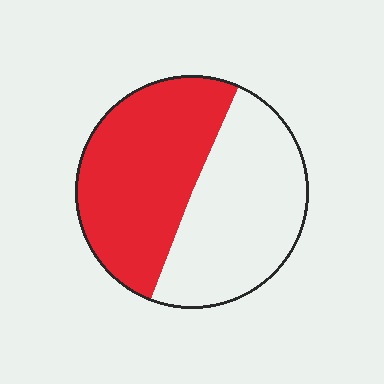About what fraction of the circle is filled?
About one half (1/2).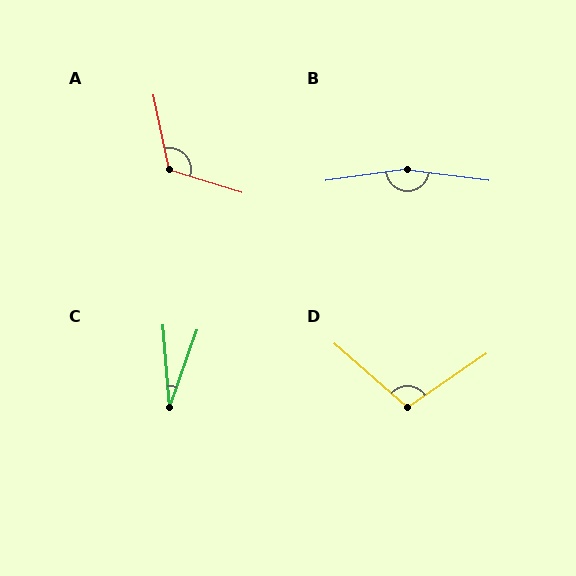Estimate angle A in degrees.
Approximately 119 degrees.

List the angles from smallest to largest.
C (24°), D (105°), A (119°), B (164°).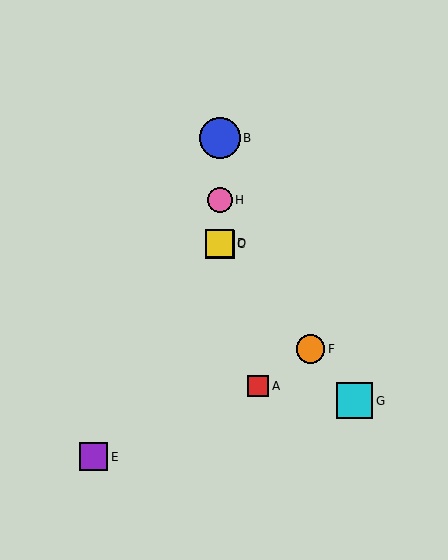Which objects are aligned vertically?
Objects B, C, D, H are aligned vertically.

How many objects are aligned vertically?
4 objects (B, C, D, H) are aligned vertically.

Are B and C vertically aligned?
Yes, both are at x≈220.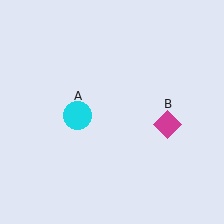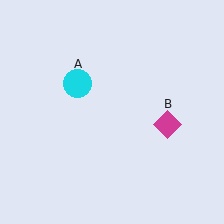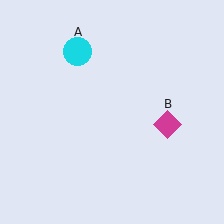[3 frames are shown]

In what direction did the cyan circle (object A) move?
The cyan circle (object A) moved up.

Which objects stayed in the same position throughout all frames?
Magenta diamond (object B) remained stationary.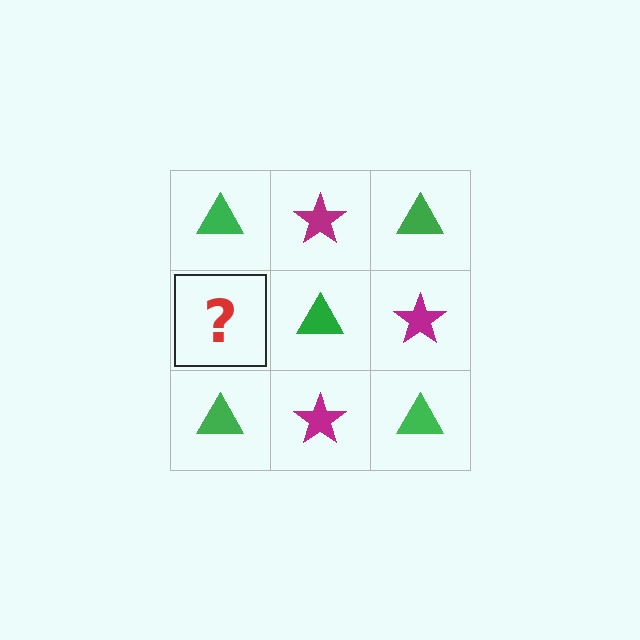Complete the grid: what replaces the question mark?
The question mark should be replaced with a magenta star.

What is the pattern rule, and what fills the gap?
The rule is that it alternates green triangle and magenta star in a checkerboard pattern. The gap should be filled with a magenta star.